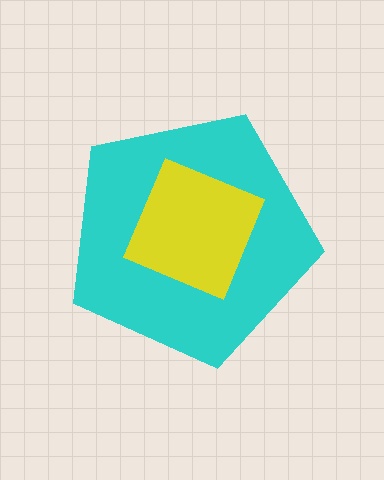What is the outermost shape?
The cyan pentagon.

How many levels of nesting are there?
2.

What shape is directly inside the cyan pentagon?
The yellow square.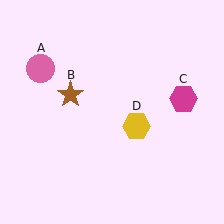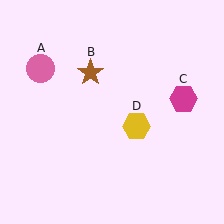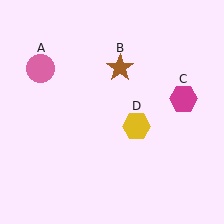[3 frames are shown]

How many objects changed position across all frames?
1 object changed position: brown star (object B).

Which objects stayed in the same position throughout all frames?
Pink circle (object A) and magenta hexagon (object C) and yellow hexagon (object D) remained stationary.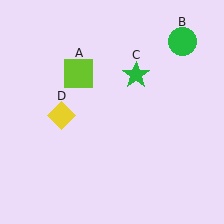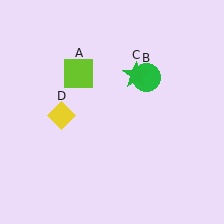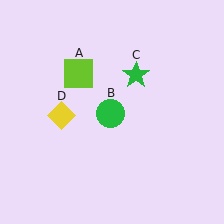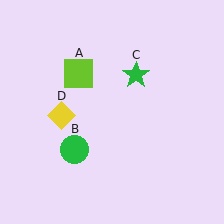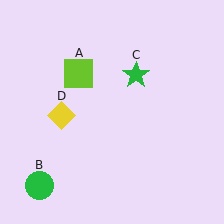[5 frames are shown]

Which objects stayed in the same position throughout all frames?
Lime square (object A) and green star (object C) and yellow diamond (object D) remained stationary.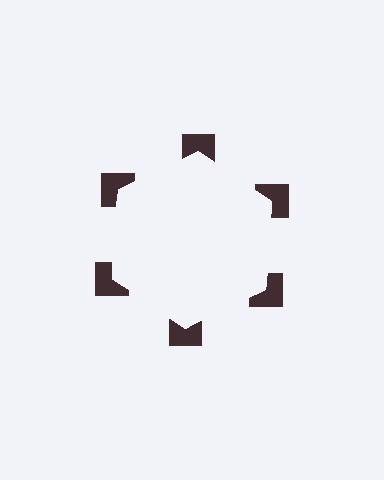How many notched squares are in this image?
There are 6 — one at each vertex of the illusory hexagon.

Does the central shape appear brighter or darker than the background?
It typically appears slightly brighter than the background, even though no actual brightness change is drawn.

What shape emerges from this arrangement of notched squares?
An illusory hexagon — its edges are inferred from the aligned wedge cuts in the notched squares, not physically drawn.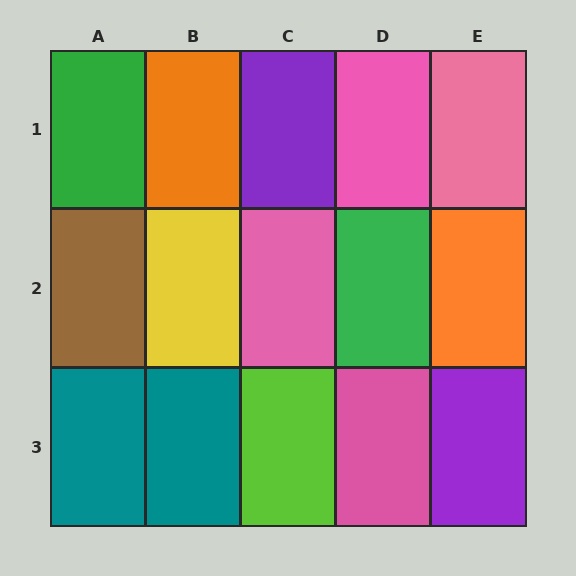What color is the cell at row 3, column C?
Lime.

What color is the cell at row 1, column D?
Pink.